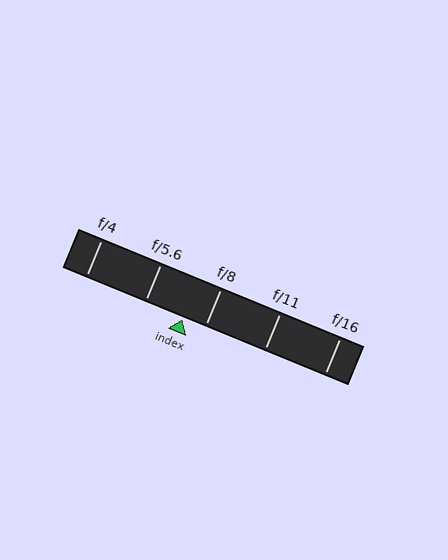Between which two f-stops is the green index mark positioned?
The index mark is between f/5.6 and f/8.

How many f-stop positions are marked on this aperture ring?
There are 5 f-stop positions marked.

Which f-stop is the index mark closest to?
The index mark is closest to f/8.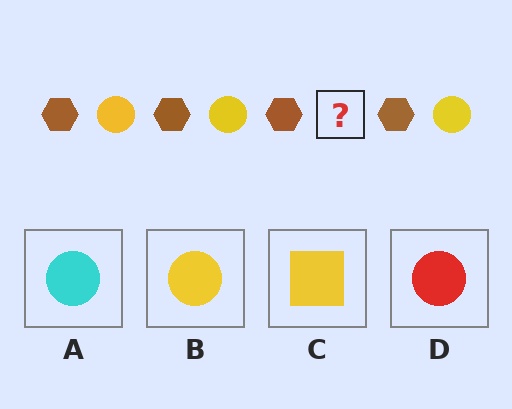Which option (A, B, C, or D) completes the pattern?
B.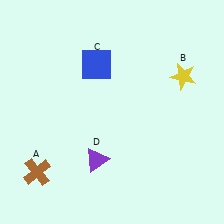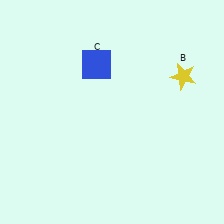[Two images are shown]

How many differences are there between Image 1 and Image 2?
There are 2 differences between the two images.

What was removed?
The brown cross (A), the purple triangle (D) were removed in Image 2.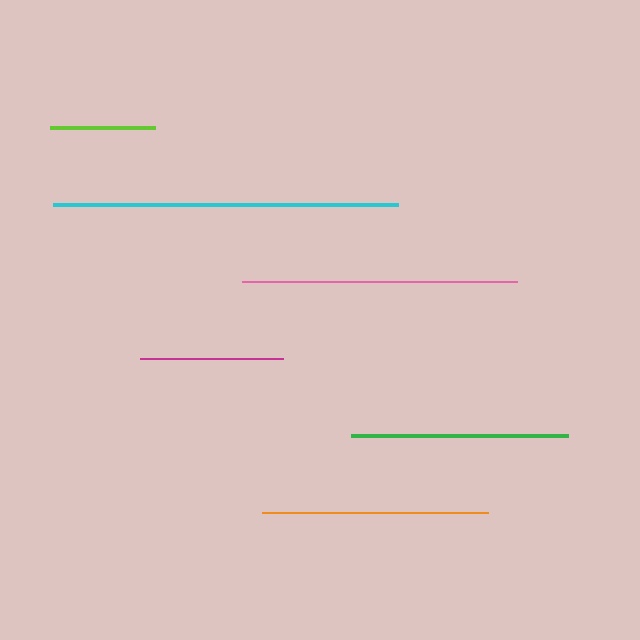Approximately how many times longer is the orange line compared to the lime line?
The orange line is approximately 2.2 times the length of the lime line.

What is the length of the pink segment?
The pink segment is approximately 276 pixels long.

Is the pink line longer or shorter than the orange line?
The pink line is longer than the orange line.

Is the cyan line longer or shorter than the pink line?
The cyan line is longer than the pink line.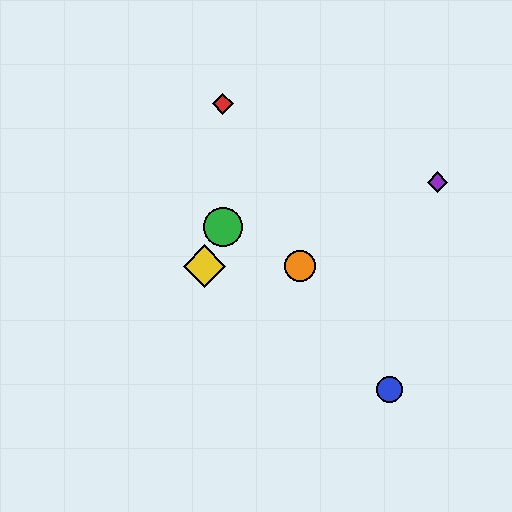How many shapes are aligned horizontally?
2 shapes (the yellow diamond, the orange circle) are aligned horizontally.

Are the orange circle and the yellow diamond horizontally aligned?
Yes, both are at y≈266.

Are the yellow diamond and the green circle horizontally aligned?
No, the yellow diamond is at y≈266 and the green circle is at y≈227.